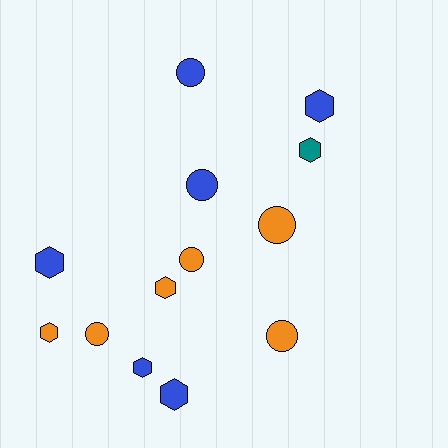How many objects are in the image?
There are 13 objects.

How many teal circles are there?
There are no teal circles.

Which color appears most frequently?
Blue, with 6 objects.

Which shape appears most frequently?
Hexagon, with 7 objects.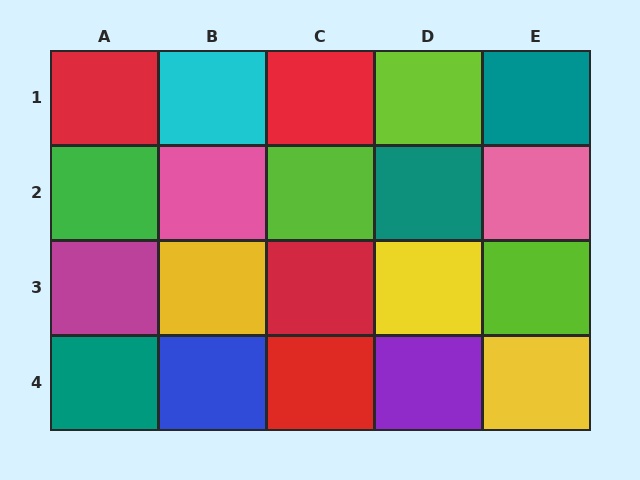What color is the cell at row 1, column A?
Red.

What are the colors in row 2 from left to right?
Green, pink, lime, teal, pink.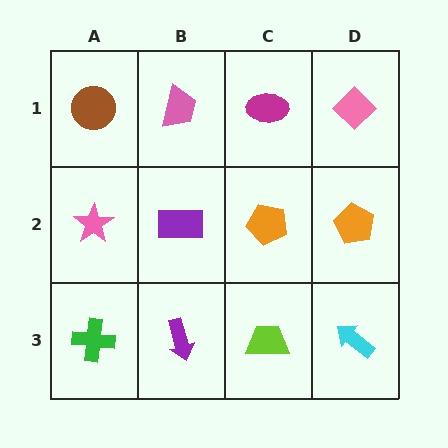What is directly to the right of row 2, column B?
An orange pentagon.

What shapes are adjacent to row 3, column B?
A purple rectangle (row 2, column B), a green cross (row 3, column A), a lime trapezoid (row 3, column C).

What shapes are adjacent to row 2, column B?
A pink trapezoid (row 1, column B), a purple arrow (row 3, column B), a pink star (row 2, column A), an orange pentagon (row 2, column C).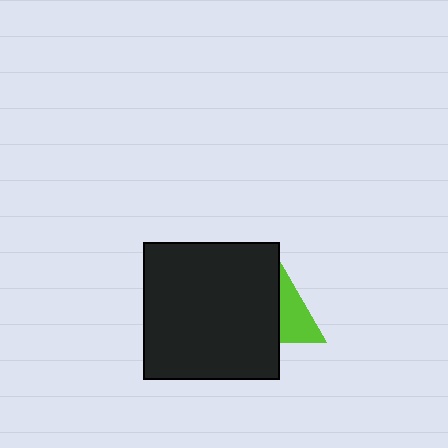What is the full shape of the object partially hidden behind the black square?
The partially hidden object is a lime triangle.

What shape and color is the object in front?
The object in front is a black square.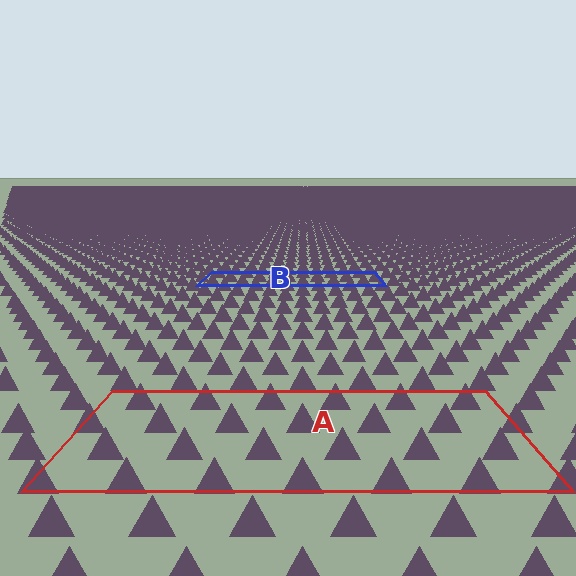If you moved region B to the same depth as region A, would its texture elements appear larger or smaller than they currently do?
They would appear larger. At a closer depth, the same texture elements are projected at a bigger on-screen size.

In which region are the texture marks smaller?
The texture marks are smaller in region B, because it is farther away.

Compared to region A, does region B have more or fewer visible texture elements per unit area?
Region B has more texture elements per unit area — they are packed more densely because it is farther away.